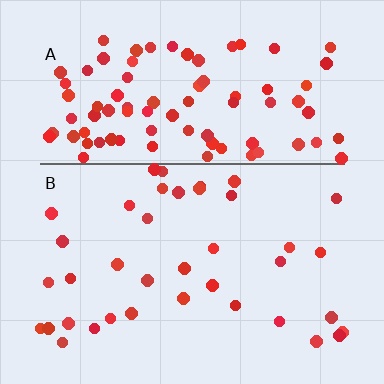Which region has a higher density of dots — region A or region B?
A (the top).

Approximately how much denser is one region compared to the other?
Approximately 2.4× — region A over region B.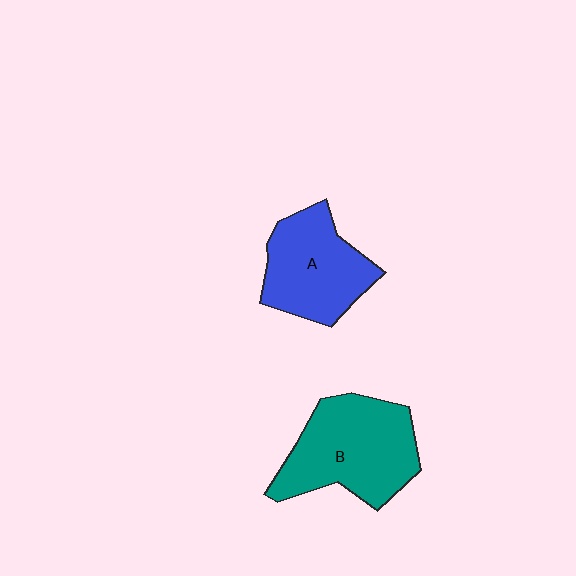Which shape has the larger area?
Shape B (teal).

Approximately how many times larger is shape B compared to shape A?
Approximately 1.2 times.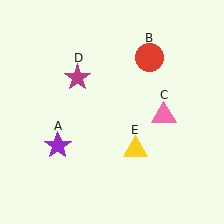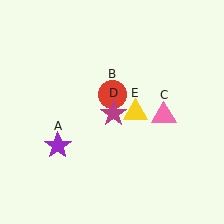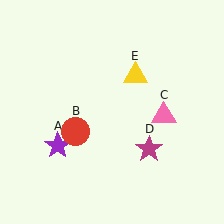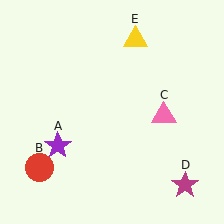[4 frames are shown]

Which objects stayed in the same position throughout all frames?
Purple star (object A) and pink triangle (object C) remained stationary.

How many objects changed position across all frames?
3 objects changed position: red circle (object B), magenta star (object D), yellow triangle (object E).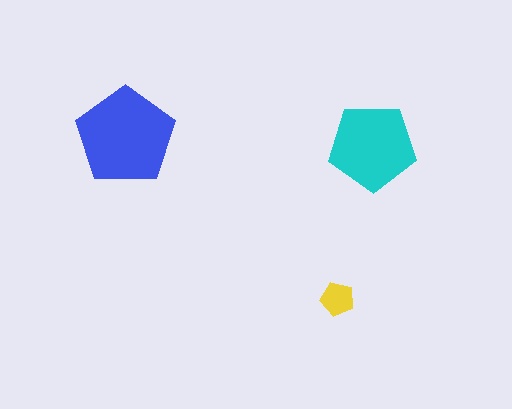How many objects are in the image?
There are 3 objects in the image.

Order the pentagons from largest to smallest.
the blue one, the cyan one, the yellow one.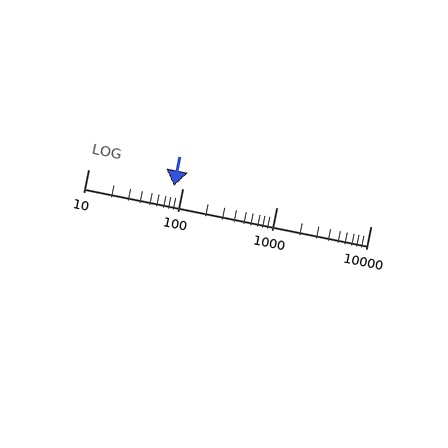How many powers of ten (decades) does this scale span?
The scale spans 3 decades, from 10 to 10000.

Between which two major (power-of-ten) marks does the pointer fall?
The pointer is between 10 and 100.